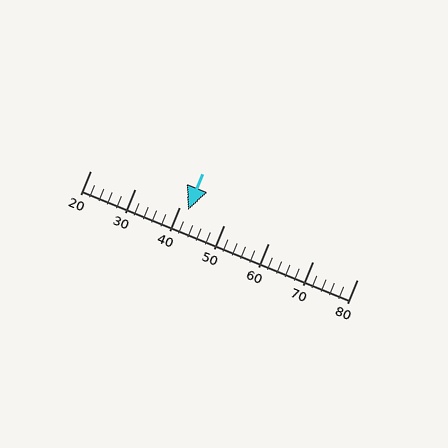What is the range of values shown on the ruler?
The ruler shows values from 20 to 80.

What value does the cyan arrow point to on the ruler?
The cyan arrow points to approximately 42.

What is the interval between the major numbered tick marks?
The major tick marks are spaced 10 units apart.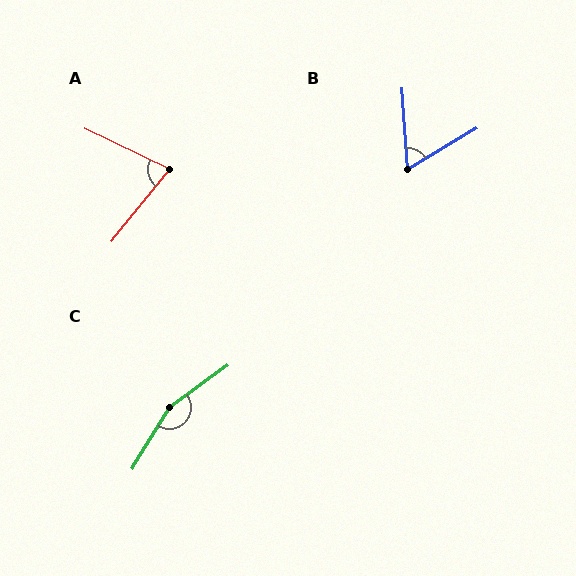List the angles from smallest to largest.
B (63°), A (77°), C (157°).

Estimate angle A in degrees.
Approximately 77 degrees.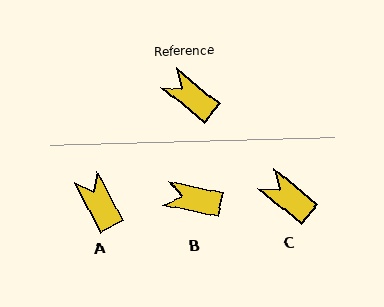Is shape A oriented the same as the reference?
No, it is off by about 23 degrees.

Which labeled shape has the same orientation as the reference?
C.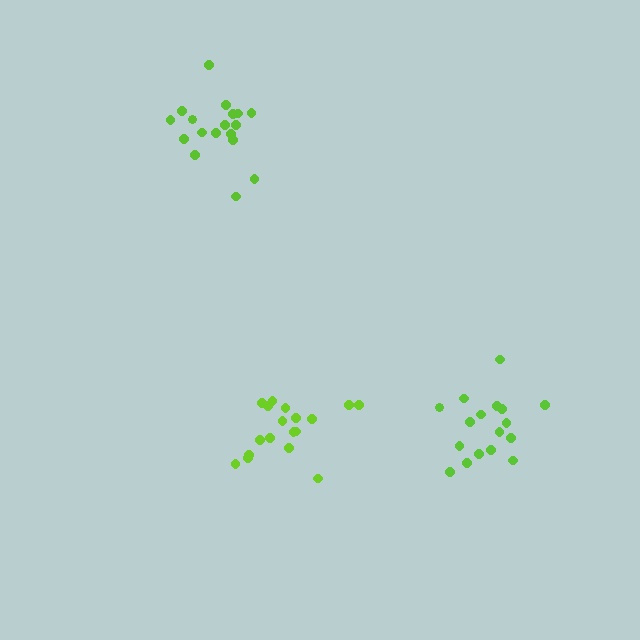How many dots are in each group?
Group 1: 17 dots, Group 2: 18 dots, Group 3: 18 dots (53 total).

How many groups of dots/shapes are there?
There are 3 groups.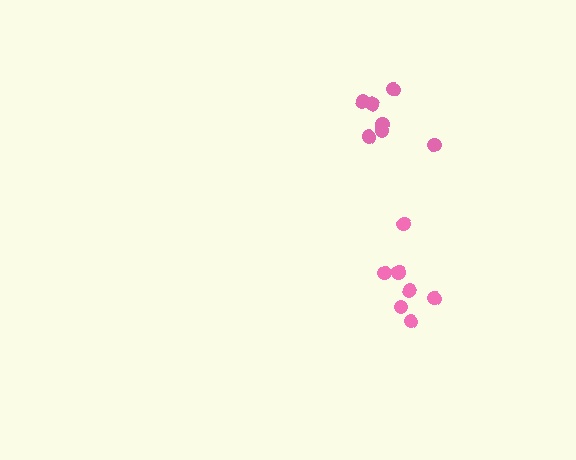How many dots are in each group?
Group 1: 7 dots, Group 2: 7 dots (14 total).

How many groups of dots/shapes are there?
There are 2 groups.